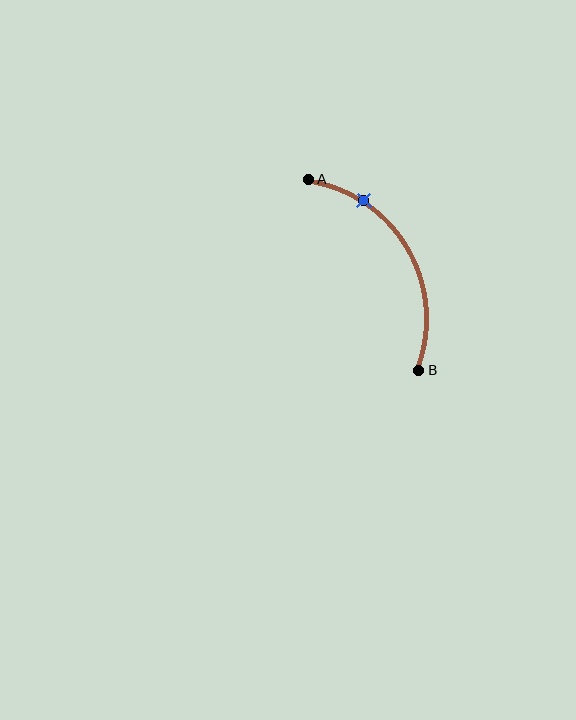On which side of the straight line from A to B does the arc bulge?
The arc bulges to the right of the straight line connecting A and B.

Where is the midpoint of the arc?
The arc midpoint is the point on the curve farthest from the straight line joining A and B. It sits to the right of that line.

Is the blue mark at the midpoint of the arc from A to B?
No. The blue mark lies on the arc but is closer to endpoint A. The arc midpoint would be at the point on the curve equidistant along the arc from both A and B.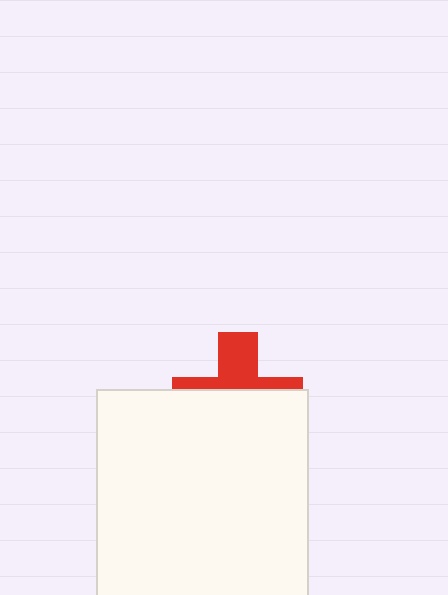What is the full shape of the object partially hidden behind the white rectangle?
The partially hidden object is a red cross.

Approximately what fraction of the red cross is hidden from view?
Roughly 61% of the red cross is hidden behind the white rectangle.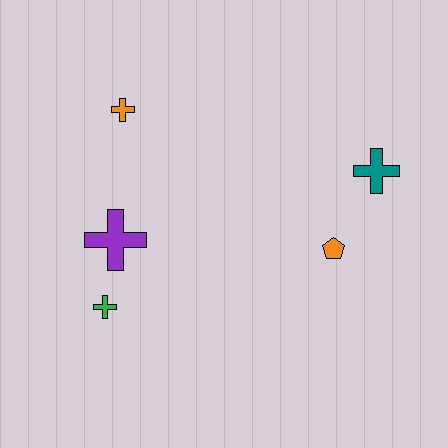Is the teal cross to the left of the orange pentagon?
No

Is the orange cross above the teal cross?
Yes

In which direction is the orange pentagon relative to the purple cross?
The orange pentagon is to the right of the purple cross.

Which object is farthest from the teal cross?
The green cross is farthest from the teal cross.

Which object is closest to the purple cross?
The green cross is closest to the purple cross.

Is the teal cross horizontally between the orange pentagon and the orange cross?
No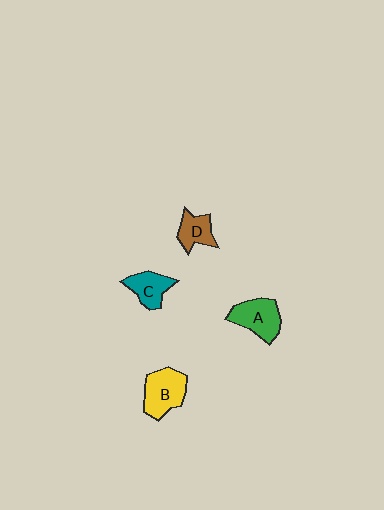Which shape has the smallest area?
Shape D (brown).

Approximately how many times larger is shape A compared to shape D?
Approximately 1.5 times.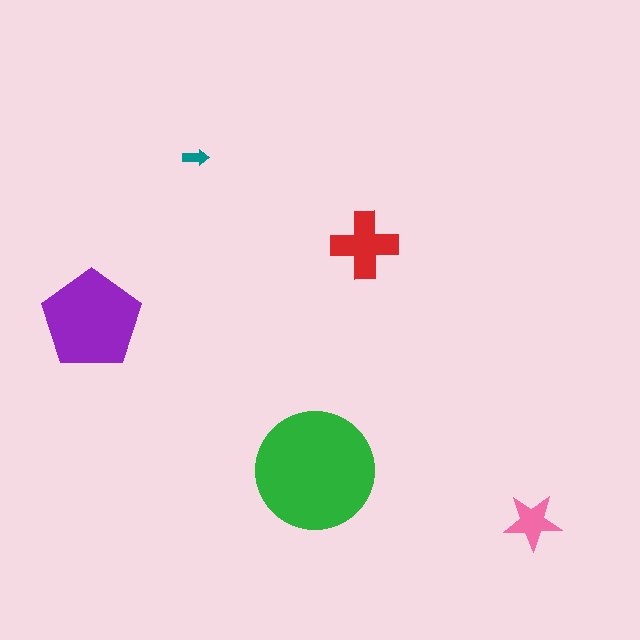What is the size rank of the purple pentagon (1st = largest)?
2nd.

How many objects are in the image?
There are 5 objects in the image.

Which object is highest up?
The teal arrow is topmost.